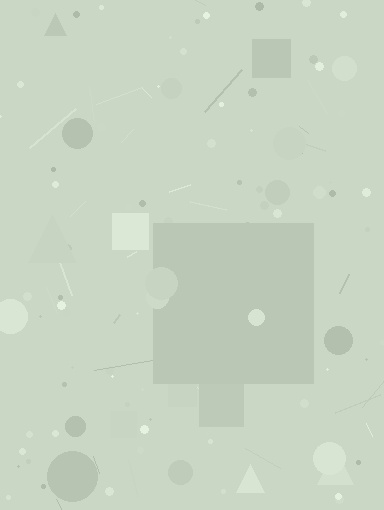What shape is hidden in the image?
A square is hidden in the image.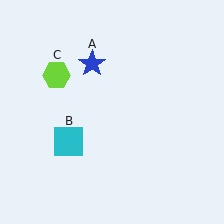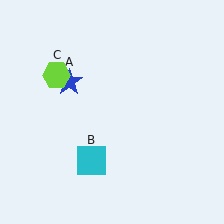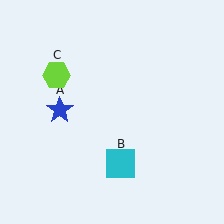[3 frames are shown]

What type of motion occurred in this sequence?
The blue star (object A), cyan square (object B) rotated counterclockwise around the center of the scene.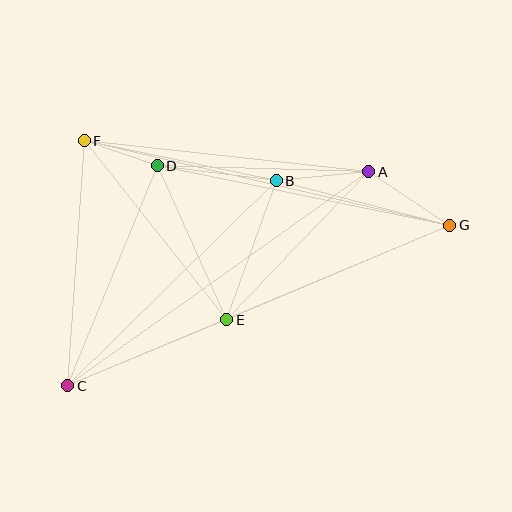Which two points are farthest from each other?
Points C and G are farthest from each other.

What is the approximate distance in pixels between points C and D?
The distance between C and D is approximately 238 pixels.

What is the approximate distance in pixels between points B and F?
The distance between B and F is approximately 196 pixels.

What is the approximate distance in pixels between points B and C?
The distance between B and C is approximately 292 pixels.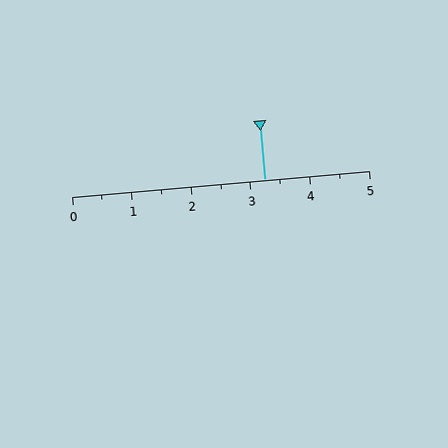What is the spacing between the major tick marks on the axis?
The major ticks are spaced 1 apart.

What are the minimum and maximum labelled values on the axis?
The axis runs from 0 to 5.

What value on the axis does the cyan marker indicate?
The marker indicates approximately 3.2.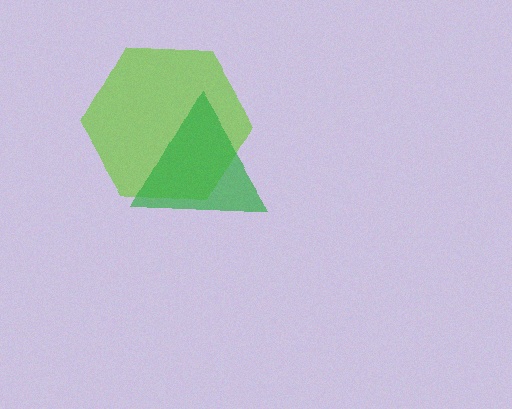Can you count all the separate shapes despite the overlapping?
Yes, there are 2 separate shapes.